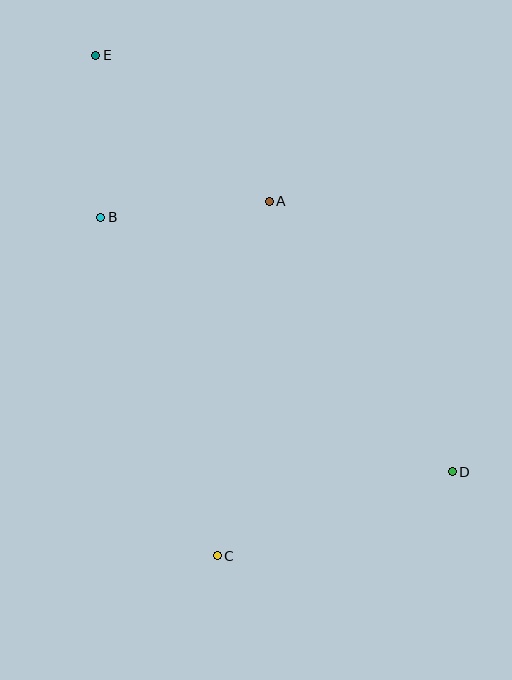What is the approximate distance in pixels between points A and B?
The distance between A and B is approximately 169 pixels.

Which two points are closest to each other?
Points B and E are closest to each other.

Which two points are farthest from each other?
Points D and E are farthest from each other.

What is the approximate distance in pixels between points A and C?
The distance between A and C is approximately 358 pixels.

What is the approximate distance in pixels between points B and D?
The distance between B and D is approximately 434 pixels.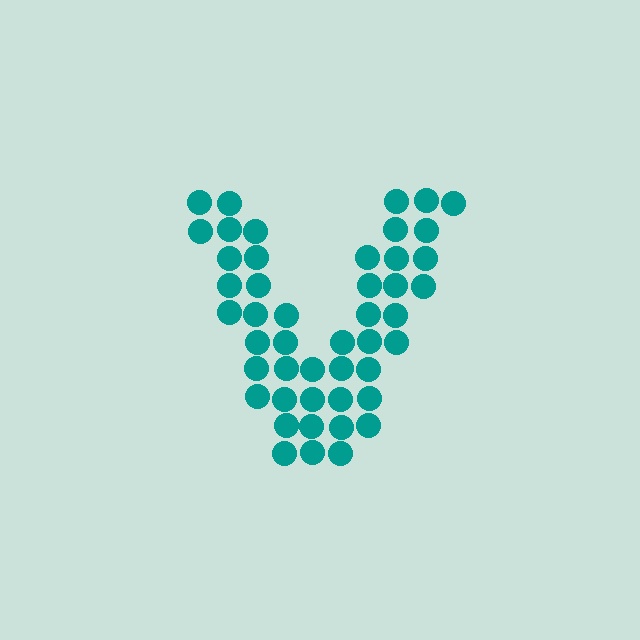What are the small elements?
The small elements are circles.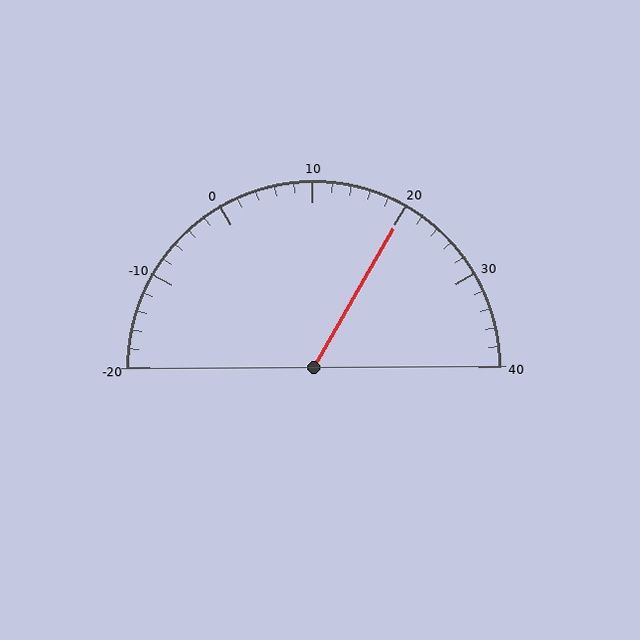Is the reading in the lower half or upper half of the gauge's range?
The reading is in the upper half of the range (-20 to 40).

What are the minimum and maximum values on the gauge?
The gauge ranges from -20 to 40.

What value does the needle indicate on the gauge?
The needle indicates approximately 20.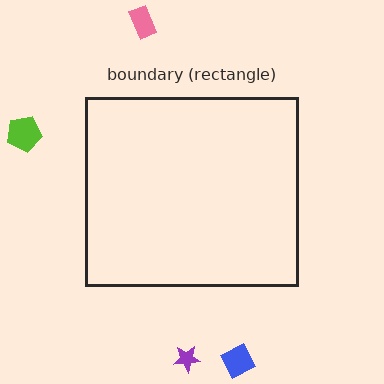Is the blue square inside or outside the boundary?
Outside.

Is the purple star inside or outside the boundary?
Outside.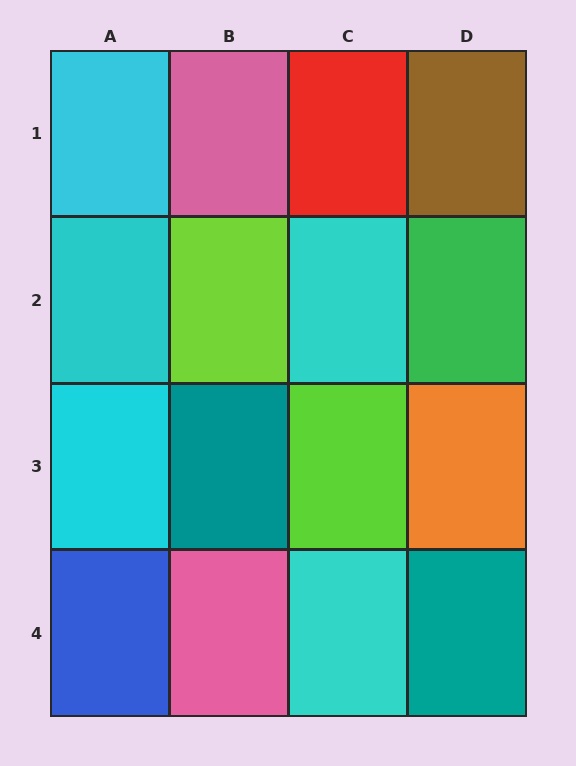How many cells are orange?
1 cell is orange.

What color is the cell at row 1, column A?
Cyan.